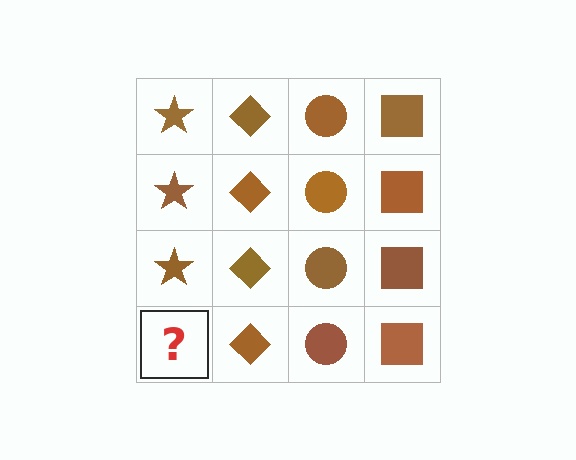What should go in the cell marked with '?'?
The missing cell should contain a brown star.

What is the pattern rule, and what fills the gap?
The rule is that each column has a consistent shape. The gap should be filled with a brown star.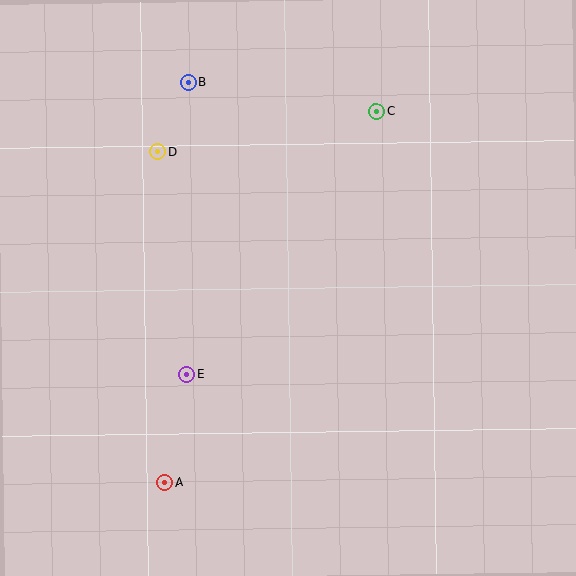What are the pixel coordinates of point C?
Point C is at (376, 111).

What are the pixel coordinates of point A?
Point A is at (164, 482).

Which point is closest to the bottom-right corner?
Point A is closest to the bottom-right corner.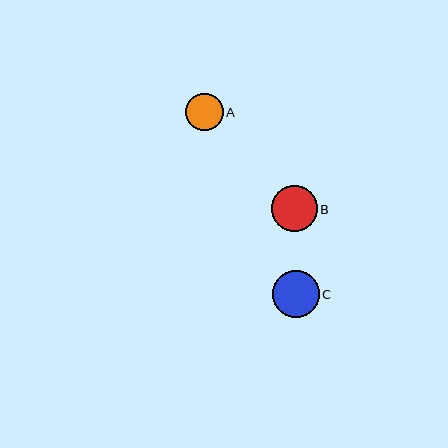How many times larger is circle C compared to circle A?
Circle C is approximately 1.2 times the size of circle A.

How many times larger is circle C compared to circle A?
Circle C is approximately 1.2 times the size of circle A.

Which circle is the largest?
Circle C is the largest with a size of approximately 47 pixels.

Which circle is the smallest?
Circle A is the smallest with a size of approximately 38 pixels.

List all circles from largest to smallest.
From largest to smallest: C, B, A.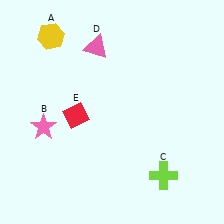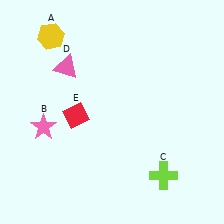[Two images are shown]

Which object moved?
The pink triangle (D) moved left.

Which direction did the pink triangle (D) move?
The pink triangle (D) moved left.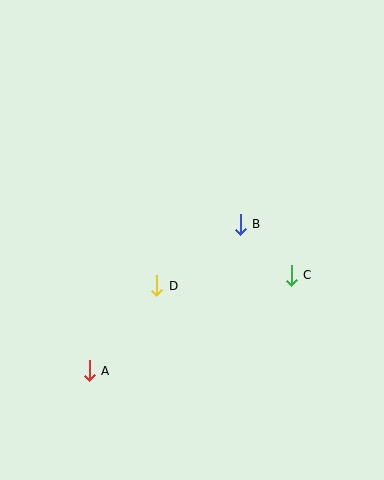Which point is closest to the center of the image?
Point B at (240, 224) is closest to the center.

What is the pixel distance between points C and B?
The distance between C and B is 72 pixels.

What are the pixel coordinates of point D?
Point D is at (157, 286).